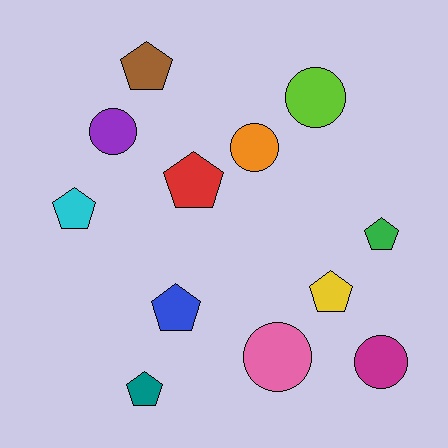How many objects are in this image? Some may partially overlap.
There are 12 objects.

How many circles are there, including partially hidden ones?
There are 5 circles.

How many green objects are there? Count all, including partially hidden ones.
There is 1 green object.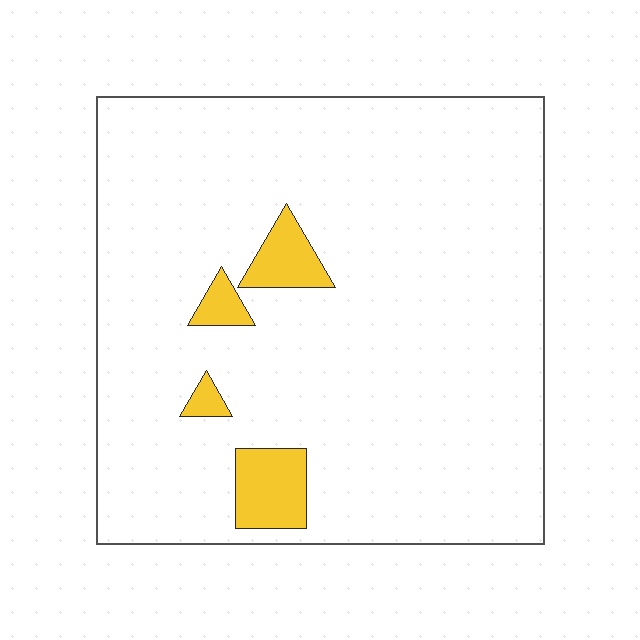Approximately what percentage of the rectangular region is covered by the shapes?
Approximately 5%.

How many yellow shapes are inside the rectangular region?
4.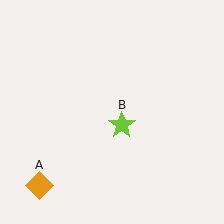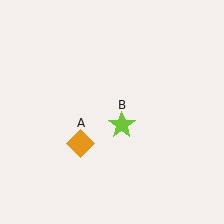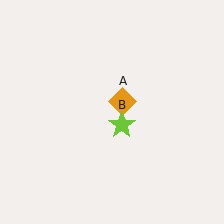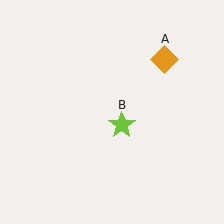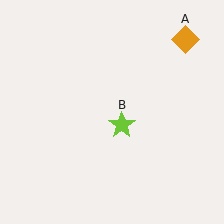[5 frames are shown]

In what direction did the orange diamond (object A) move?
The orange diamond (object A) moved up and to the right.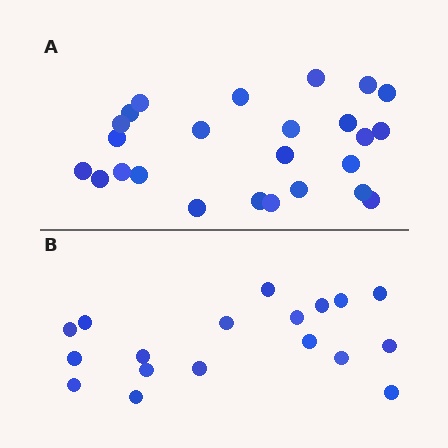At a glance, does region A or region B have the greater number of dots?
Region A (the top region) has more dots.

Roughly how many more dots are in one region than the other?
Region A has roughly 8 or so more dots than region B.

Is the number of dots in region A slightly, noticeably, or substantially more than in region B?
Region A has noticeably more, but not dramatically so. The ratio is roughly 1.4 to 1.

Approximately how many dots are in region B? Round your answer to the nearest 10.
About 20 dots. (The exact count is 18, which rounds to 20.)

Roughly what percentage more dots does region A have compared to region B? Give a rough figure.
About 40% more.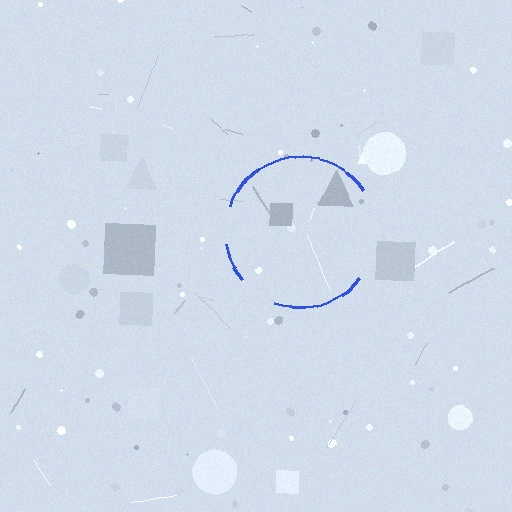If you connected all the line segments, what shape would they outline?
They would outline a circle.